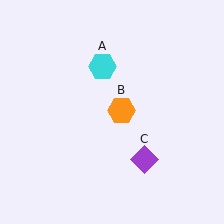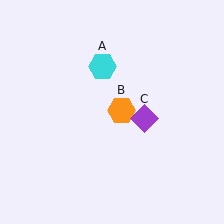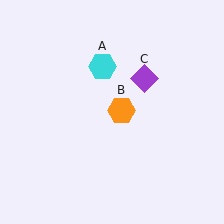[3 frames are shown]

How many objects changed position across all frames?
1 object changed position: purple diamond (object C).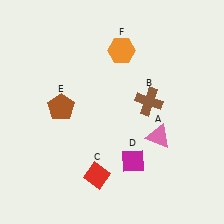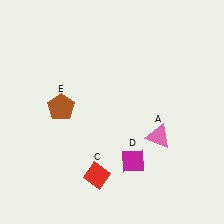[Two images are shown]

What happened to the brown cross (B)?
The brown cross (B) was removed in Image 2. It was in the top-right area of Image 1.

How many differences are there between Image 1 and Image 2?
There are 2 differences between the two images.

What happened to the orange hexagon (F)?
The orange hexagon (F) was removed in Image 2. It was in the top-right area of Image 1.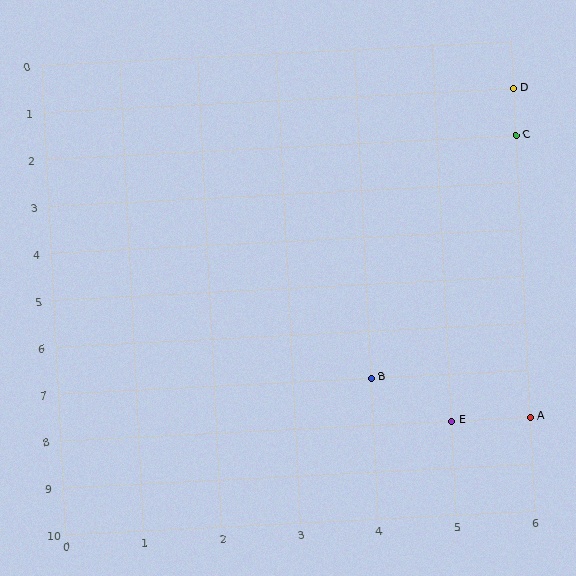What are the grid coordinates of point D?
Point D is at grid coordinates (6, 1).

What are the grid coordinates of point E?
Point E is at grid coordinates (5, 8).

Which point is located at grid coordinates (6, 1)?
Point D is at (6, 1).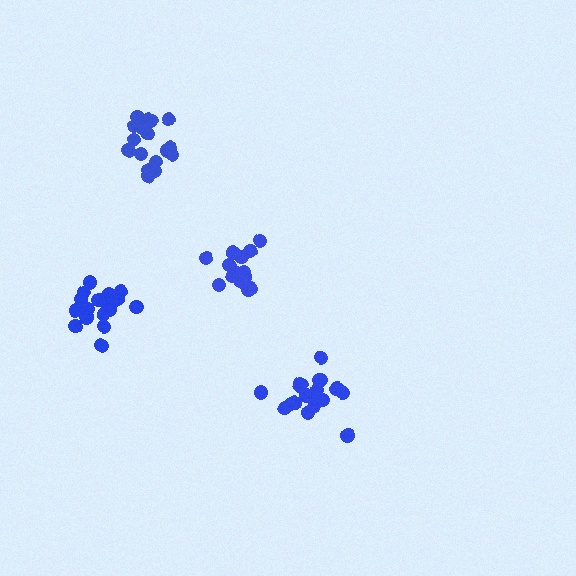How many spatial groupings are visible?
There are 4 spatial groupings.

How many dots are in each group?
Group 1: 19 dots, Group 2: 15 dots, Group 3: 18 dots, Group 4: 17 dots (69 total).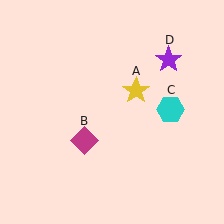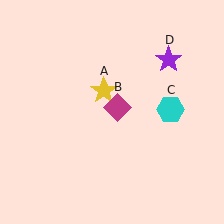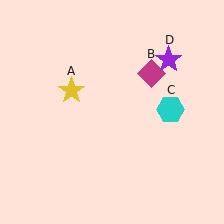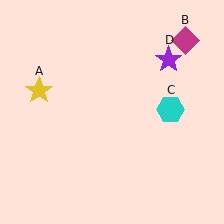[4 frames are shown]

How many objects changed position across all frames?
2 objects changed position: yellow star (object A), magenta diamond (object B).